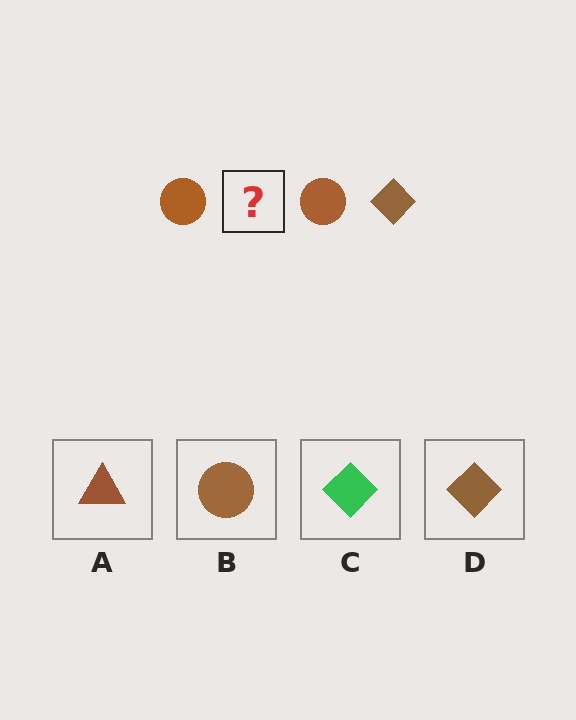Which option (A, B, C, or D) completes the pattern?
D.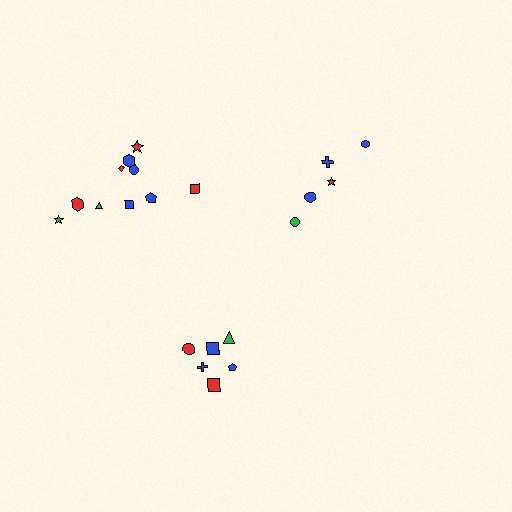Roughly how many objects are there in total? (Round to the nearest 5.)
Roughly 20 objects in total.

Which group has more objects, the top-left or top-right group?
The top-left group.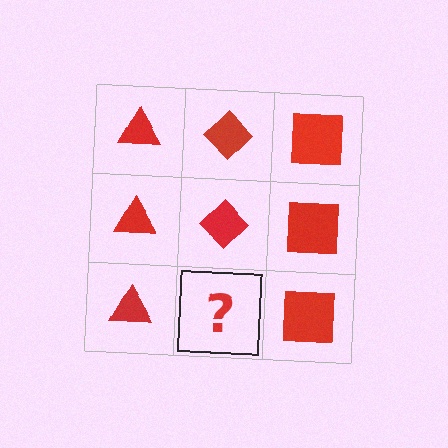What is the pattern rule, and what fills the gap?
The rule is that each column has a consistent shape. The gap should be filled with a red diamond.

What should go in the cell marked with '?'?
The missing cell should contain a red diamond.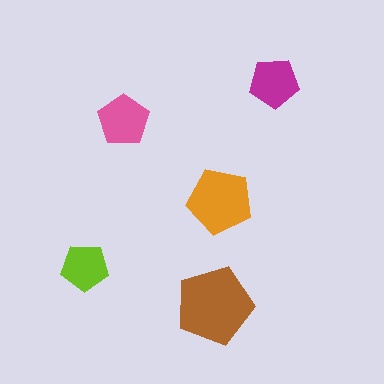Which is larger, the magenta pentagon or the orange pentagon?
The orange one.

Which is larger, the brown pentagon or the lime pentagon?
The brown one.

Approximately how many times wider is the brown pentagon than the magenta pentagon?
About 1.5 times wider.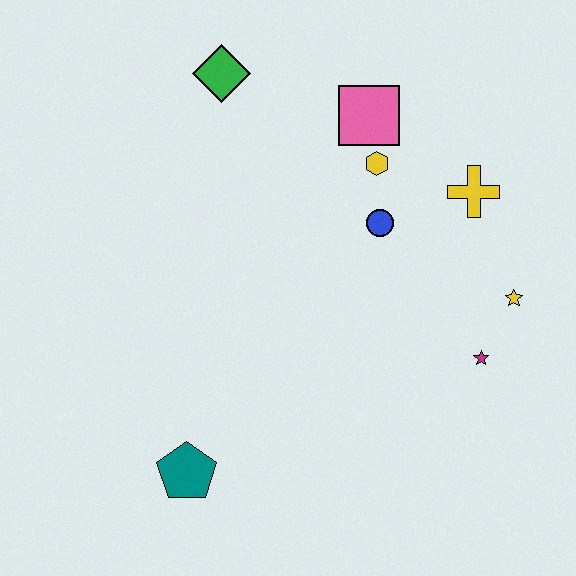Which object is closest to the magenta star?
The yellow star is closest to the magenta star.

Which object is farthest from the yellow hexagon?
The teal pentagon is farthest from the yellow hexagon.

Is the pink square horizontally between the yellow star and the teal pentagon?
Yes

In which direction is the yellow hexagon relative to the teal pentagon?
The yellow hexagon is above the teal pentagon.